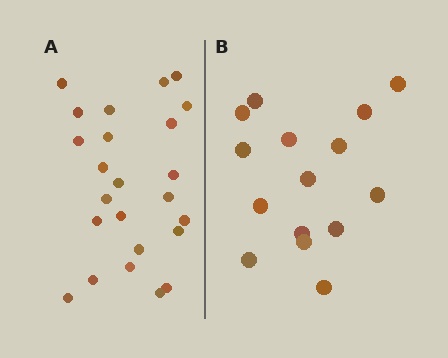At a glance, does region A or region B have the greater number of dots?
Region A (the left region) has more dots.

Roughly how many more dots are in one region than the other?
Region A has roughly 8 or so more dots than region B.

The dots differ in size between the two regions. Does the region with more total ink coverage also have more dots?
No. Region B has more total ink coverage because its dots are larger, but region A actually contains more individual dots. Total area can be misleading — the number of items is what matters here.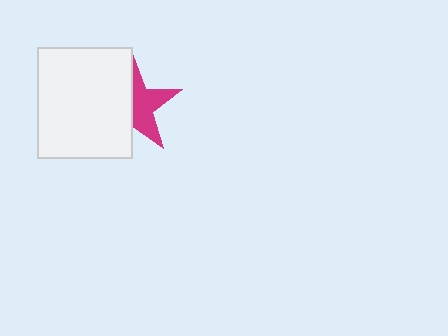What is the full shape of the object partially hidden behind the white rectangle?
The partially hidden object is a magenta star.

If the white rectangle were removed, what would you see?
You would see the complete magenta star.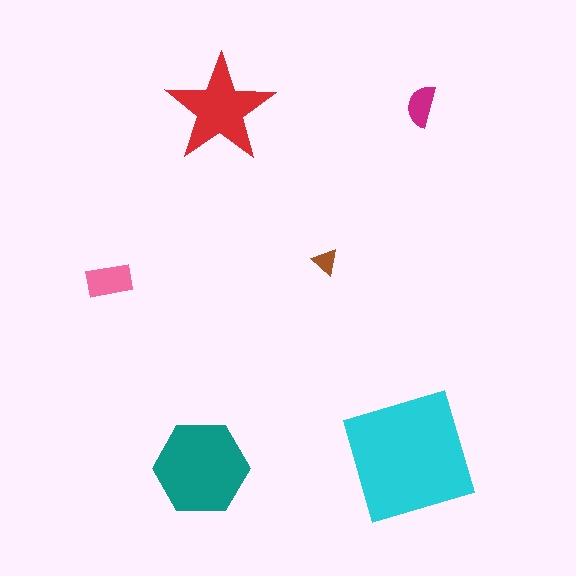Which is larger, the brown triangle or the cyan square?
The cyan square.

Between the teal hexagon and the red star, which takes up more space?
The teal hexagon.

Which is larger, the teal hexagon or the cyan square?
The cyan square.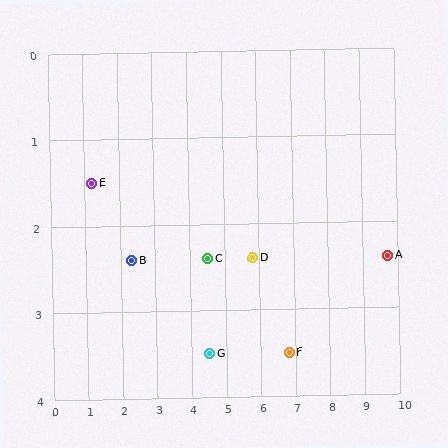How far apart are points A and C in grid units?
Points A and C are about 5.2 grid units apart.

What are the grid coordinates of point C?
Point C is at approximately (4.5, 2.4).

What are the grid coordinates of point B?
Point B is at approximately (2.3, 2.4).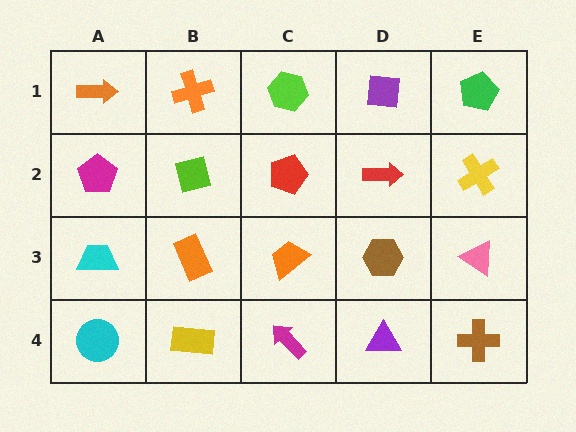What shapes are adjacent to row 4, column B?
An orange rectangle (row 3, column B), a cyan circle (row 4, column A), a magenta arrow (row 4, column C).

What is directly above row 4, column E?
A pink triangle.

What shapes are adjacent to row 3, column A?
A magenta pentagon (row 2, column A), a cyan circle (row 4, column A), an orange rectangle (row 3, column B).